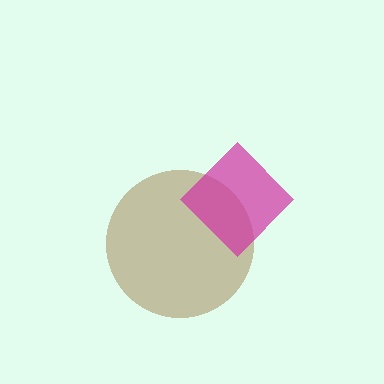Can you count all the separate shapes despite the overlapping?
Yes, there are 2 separate shapes.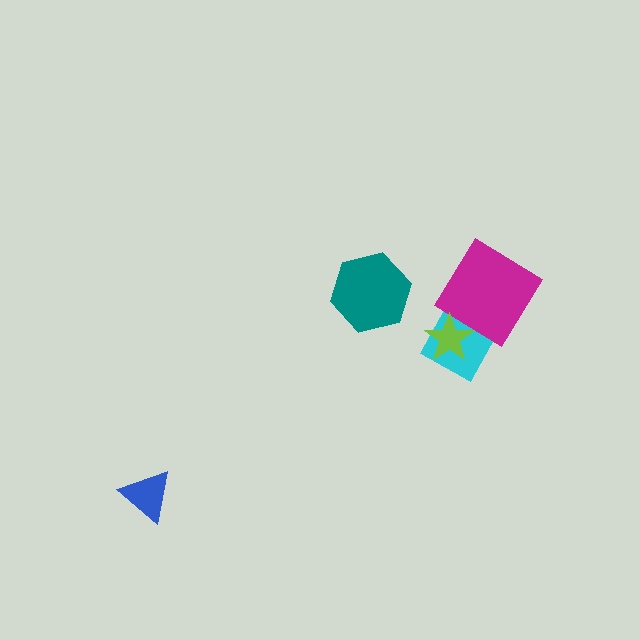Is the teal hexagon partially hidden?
No, no other shape covers it.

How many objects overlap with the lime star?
1 object overlaps with the lime star.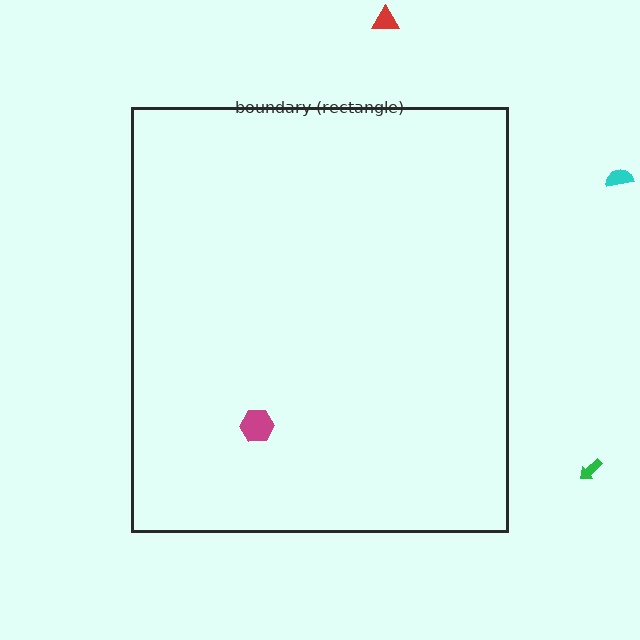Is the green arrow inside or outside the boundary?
Outside.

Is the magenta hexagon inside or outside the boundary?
Inside.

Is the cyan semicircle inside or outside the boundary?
Outside.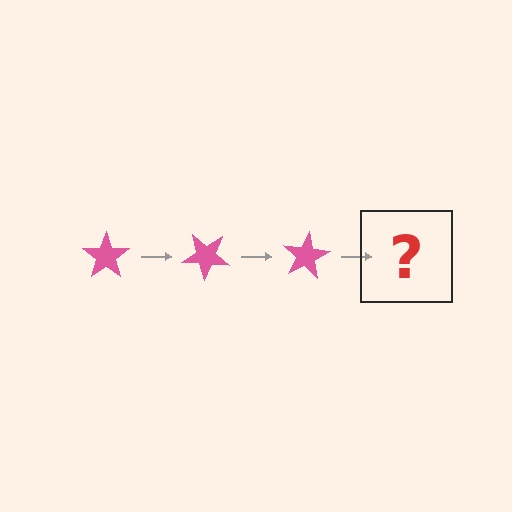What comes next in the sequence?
The next element should be a pink star rotated 120 degrees.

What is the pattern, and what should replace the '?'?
The pattern is that the star rotates 40 degrees each step. The '?' should be a pink star rotated 120 degrees.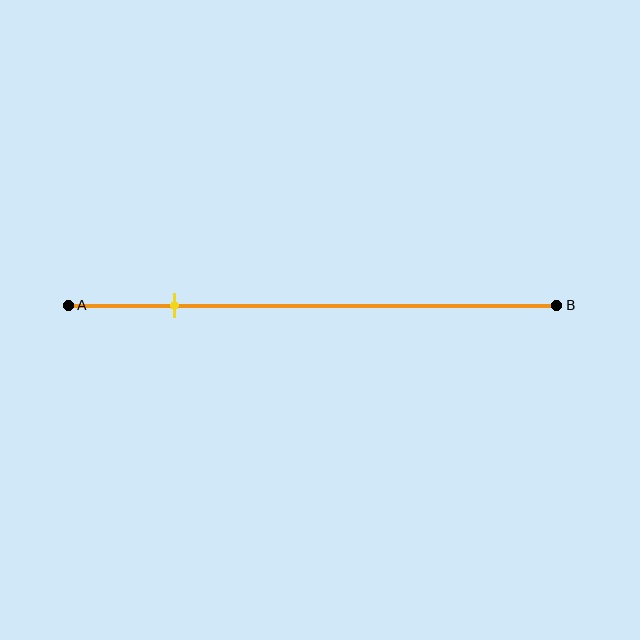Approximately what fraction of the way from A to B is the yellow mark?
The yellow mark is approximately 20% of the way from A to B.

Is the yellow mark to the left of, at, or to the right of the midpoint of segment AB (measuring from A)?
The yellow mark is to the left of the midpoint of segment AB.